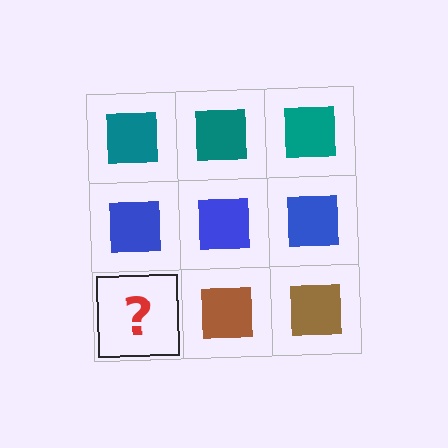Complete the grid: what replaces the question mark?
The question mark should be replaced with a brown square.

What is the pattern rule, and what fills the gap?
The rule is that each row has a consistent color. The gap should be filled with a brown square.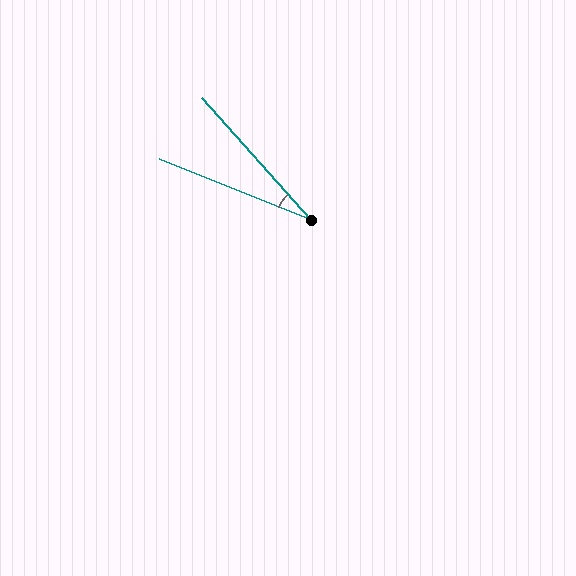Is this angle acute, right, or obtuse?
It is acute.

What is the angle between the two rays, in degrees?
Approximately 26 degrees.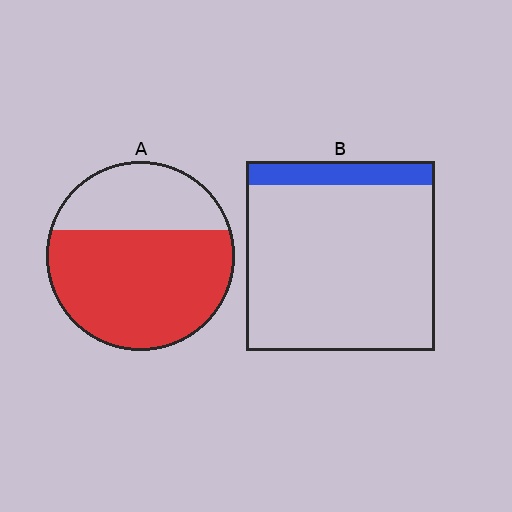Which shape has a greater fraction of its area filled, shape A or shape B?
Shape A.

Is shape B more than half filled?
No.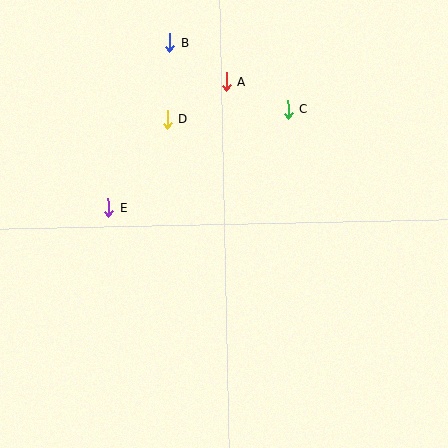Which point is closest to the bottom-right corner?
Point C is closest to the bottom-right corner.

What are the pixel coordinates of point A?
Point A is at (226, 82).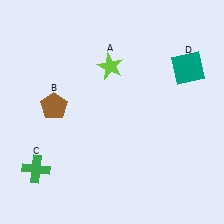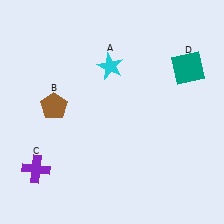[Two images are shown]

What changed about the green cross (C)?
In Image 1, C is green. In Image 2, it changed to purple.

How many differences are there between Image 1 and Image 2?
There are 2 differences between the two images.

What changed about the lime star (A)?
In Image 1, A is lime. In Image 2, it changed to cyan.